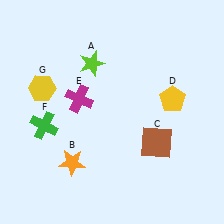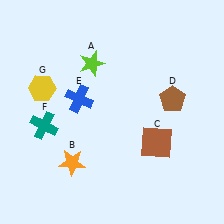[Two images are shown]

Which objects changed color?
D changed from yellow to brown. E changed from magenta to blue. F changed from green to teal.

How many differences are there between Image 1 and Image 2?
There are 3 differences between the two images.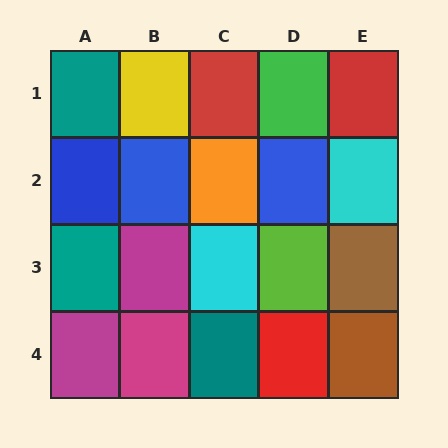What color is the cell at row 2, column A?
Blue.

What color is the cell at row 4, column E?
Brown.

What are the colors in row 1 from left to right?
Teal, yellow, red, green, red.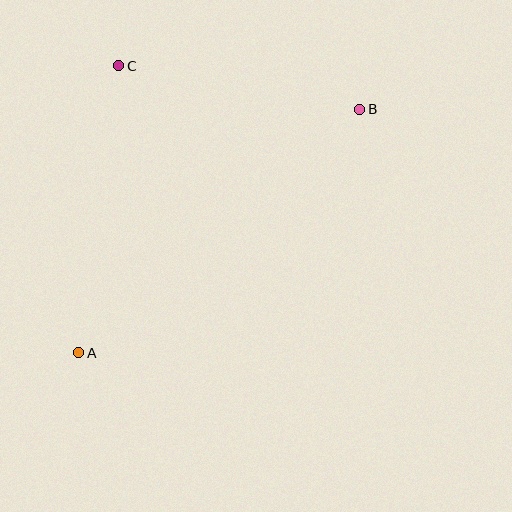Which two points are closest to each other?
Points B and C are closest to each other.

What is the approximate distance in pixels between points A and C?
The distance between A and C is approximately 290 pixels.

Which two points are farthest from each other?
Points A and B are farthest from each other.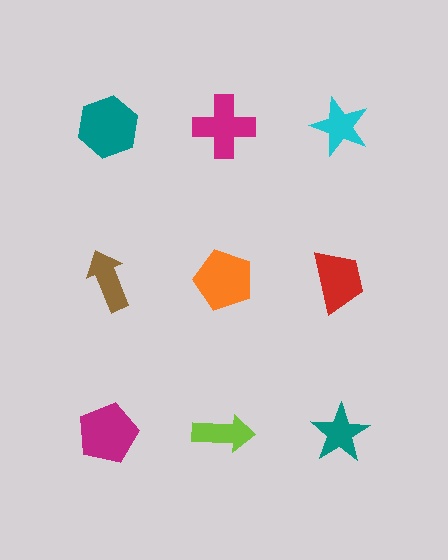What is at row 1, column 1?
A teal hexagon.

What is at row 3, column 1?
A magenta pentagon.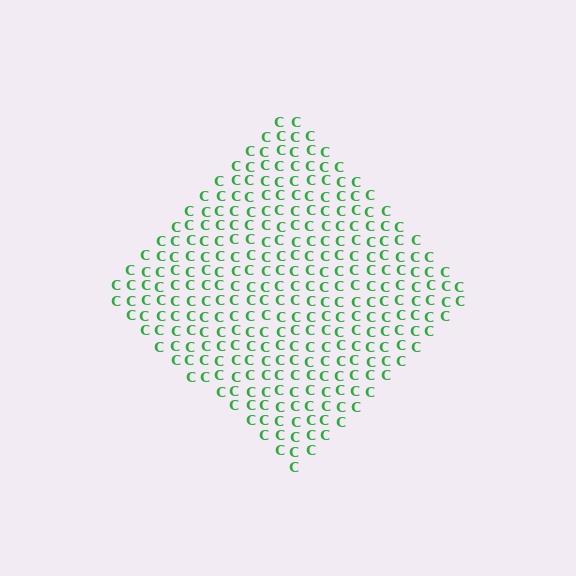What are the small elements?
The small elements are letter C's.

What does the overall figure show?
The overall figure shows a diamond.